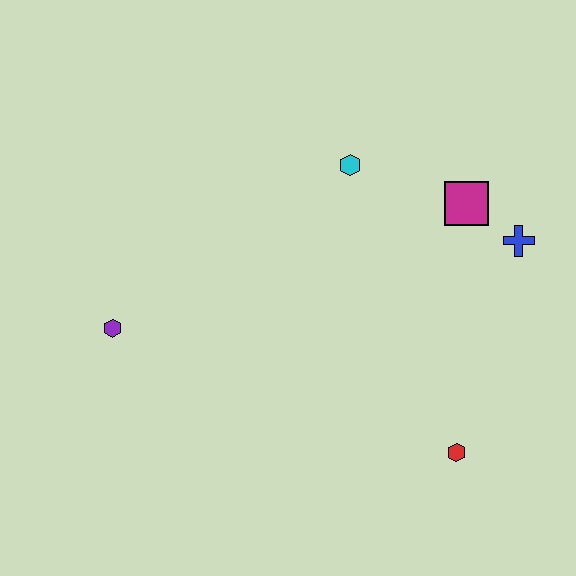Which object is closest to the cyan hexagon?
The magenta square is closest to the cyan hexagon.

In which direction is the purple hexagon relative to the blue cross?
The purple hexagon is to the left of the blue cross.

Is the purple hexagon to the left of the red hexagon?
Yes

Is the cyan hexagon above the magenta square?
Yes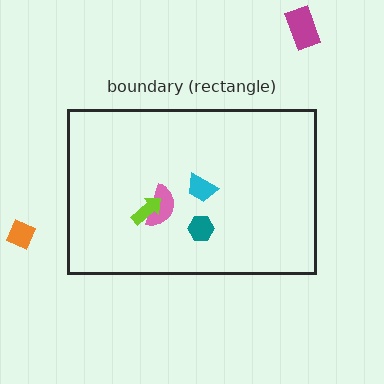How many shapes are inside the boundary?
4 inside, 2 outside.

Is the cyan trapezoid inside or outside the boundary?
Inside.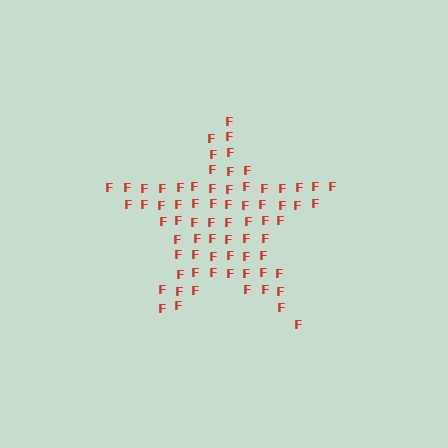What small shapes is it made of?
It is made of small letter F's.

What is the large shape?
The large shape is a star.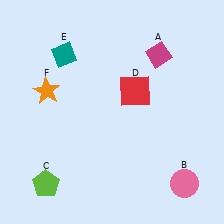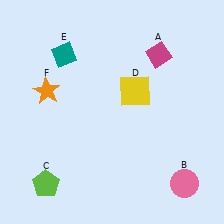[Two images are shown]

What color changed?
The square (D) changed from red in Image 1 to yellow in Image 2.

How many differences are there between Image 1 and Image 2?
There is 1 difference between the two images.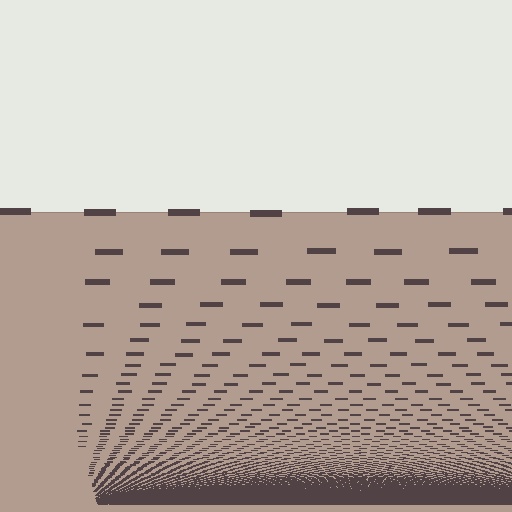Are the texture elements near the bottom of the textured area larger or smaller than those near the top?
Smaller. The gradient is inverted — elements near the bottom are smaller and denser.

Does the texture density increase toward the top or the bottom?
Density increases toward the bottom.